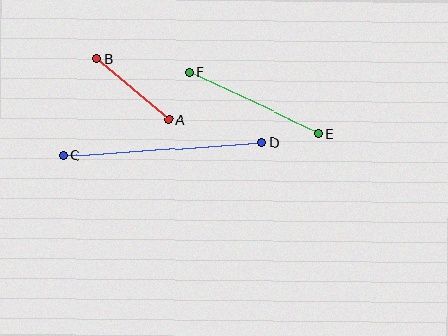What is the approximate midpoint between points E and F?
The midpoint is at approximately (254, 103) pixels.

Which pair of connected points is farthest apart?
Points C and D are farthest apart.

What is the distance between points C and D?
The distance is approximately 199 pixels.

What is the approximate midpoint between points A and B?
The midpoint is at approximately (133, 89) pixels.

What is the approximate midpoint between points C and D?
The midpoint is at approximately (163, 149) pixels.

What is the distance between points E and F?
The distance is approximately 143 pixels.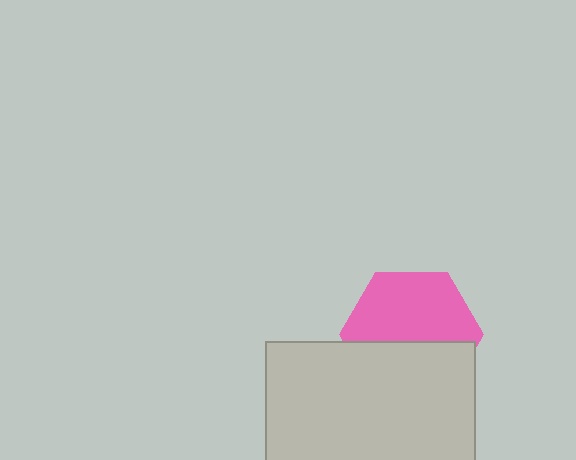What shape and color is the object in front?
The object in front is a light gray rectangle.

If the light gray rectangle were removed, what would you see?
You would see the complete pink hexagon.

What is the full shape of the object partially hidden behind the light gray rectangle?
The partially hidden object is a pink hexagon.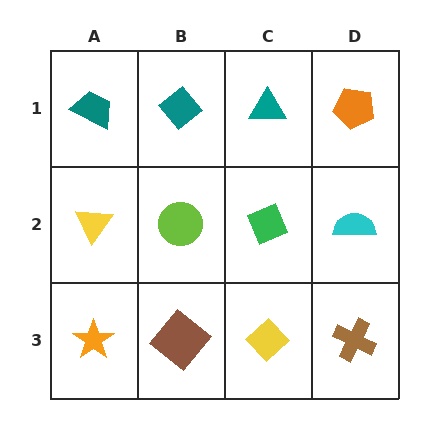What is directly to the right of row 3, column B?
A yellow diamond.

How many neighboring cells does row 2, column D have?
3.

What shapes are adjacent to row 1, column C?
A green diamond (row 2, column C), a teal diamond (row 1, column B), an orange pentagon (row 1, column D).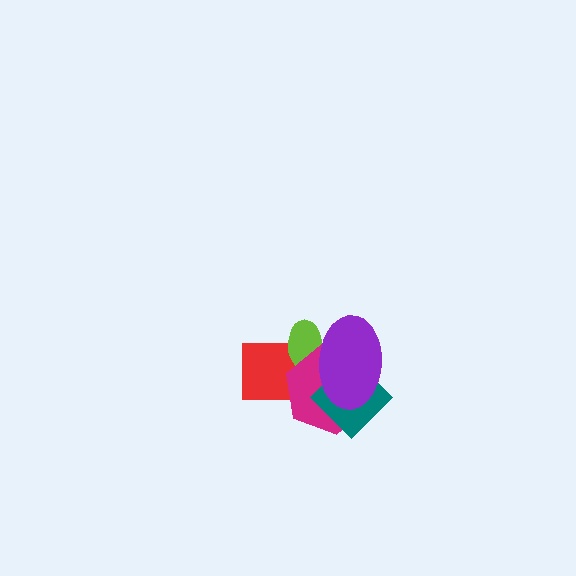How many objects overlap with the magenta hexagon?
4 objects overlap with the magenta hexagon.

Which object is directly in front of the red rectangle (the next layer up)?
The lime ellipse is directly in front of the red rectangle.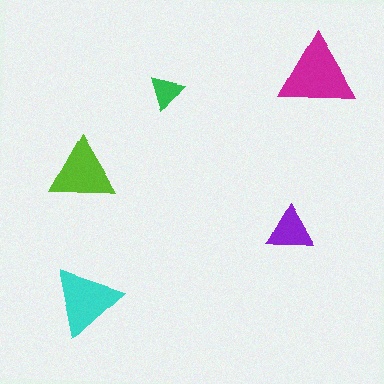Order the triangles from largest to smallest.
the magenta one, the cyan one, the lime one, the purple one, the green one.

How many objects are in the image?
There are 5 objects in the image.